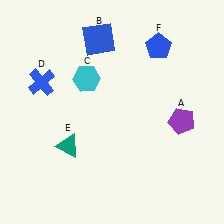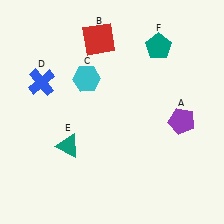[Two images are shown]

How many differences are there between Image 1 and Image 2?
There are 2 differences between the two images.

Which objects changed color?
B changed from blue to red. F changed from blue to teal.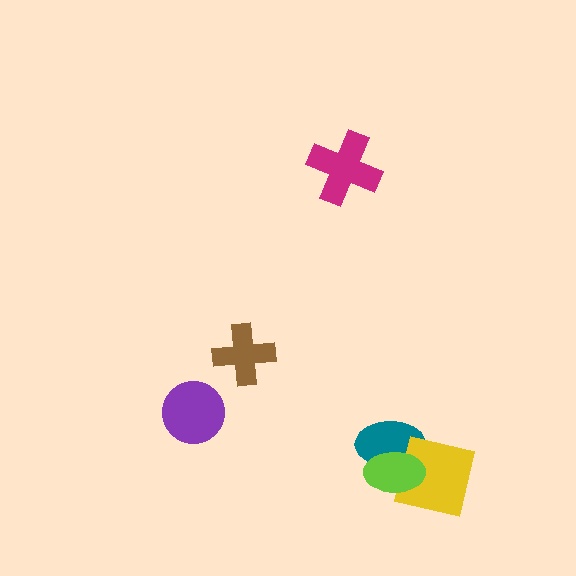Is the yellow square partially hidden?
Yes, it is partially covered by another shape.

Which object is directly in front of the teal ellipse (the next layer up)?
The yellow square is directly in front of the teal ellipse.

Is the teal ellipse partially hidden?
Yes, it is partially covered by another shape.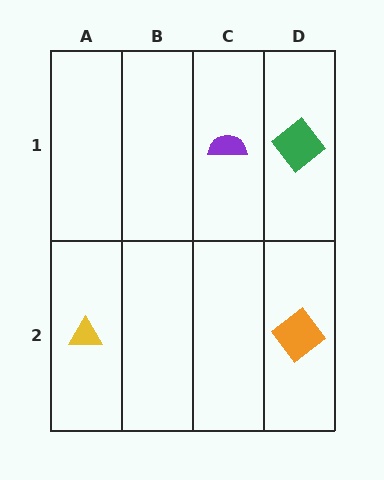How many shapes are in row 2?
2 shapes.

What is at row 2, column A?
A yellow triangle.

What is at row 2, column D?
An orange diamond.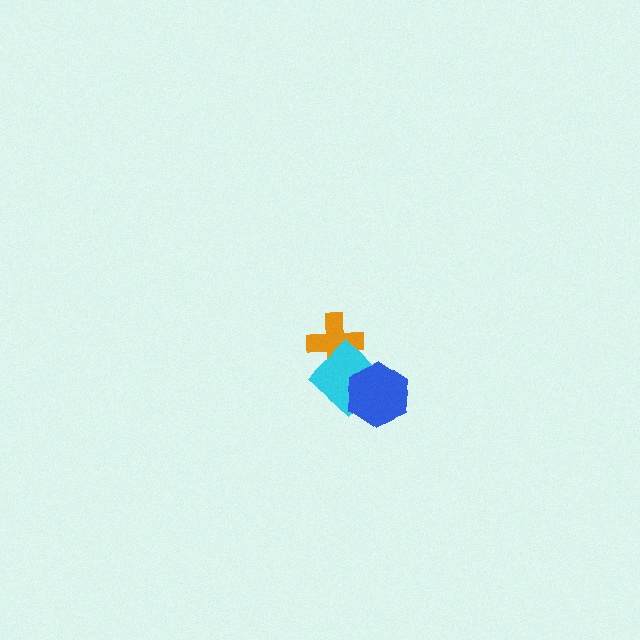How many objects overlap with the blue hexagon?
1 object overlaps with the blue hexagon.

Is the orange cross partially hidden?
Yes, it is partially covered by another shape.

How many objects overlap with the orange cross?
1 object overlaps with the orange cross.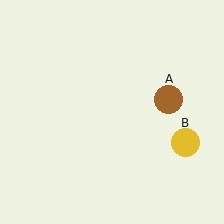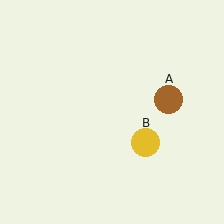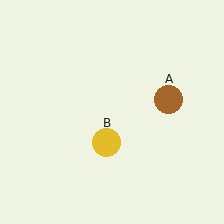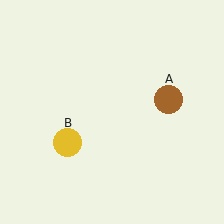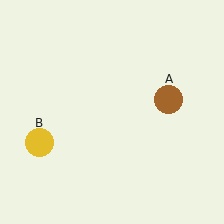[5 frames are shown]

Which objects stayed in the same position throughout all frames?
Brown circle (object A) remained stationary.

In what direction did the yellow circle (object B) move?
The yellow circle (object B) moved left.